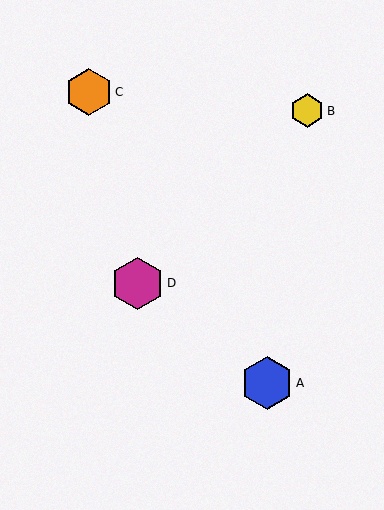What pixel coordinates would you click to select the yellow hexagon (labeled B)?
Click at (307, 111) to select the yellow hexagon B.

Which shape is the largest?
The blue hexagon (labeled A) is the largest.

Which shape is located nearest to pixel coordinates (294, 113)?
The yellow hexagon (labeled B) at (307, 111) is nearest to that location.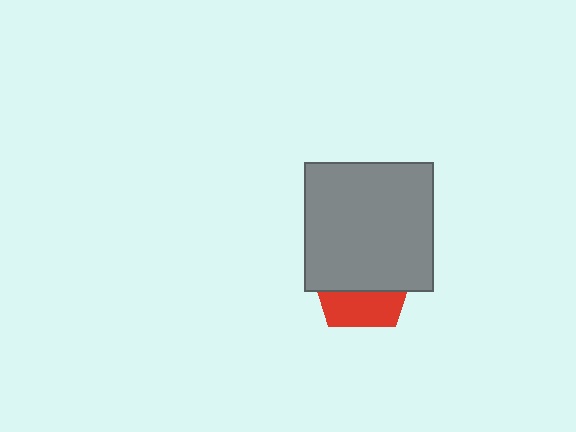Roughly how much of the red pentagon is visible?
A small part of it is visible (roughly 36%).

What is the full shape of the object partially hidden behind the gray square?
The partially hidden object is a red pentagon.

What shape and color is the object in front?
The object in front is a gray square.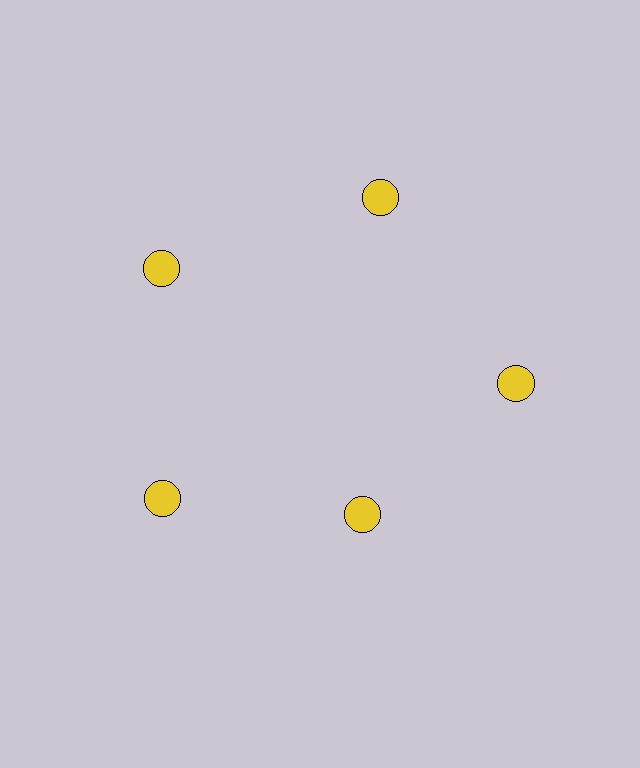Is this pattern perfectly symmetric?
No. The 5 yellow circles are arranged in a ring, but one element near the 5 o'clock position is pulled inward toward the center, breaking the 5-fold rotational symmetry.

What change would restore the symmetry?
The symmetry would be restored by moving it outward, back onto the ring so that all 5 circles sit at equal angles and equal distance from the center.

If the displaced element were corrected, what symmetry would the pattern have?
It would have 5-fold rotational symmetry — the pattern would map onto itself every 72 degrees.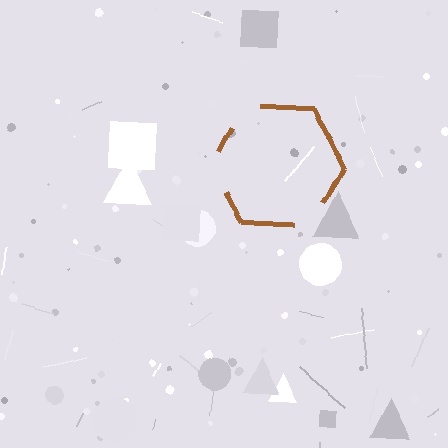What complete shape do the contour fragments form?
The contour fragments form a hexagon.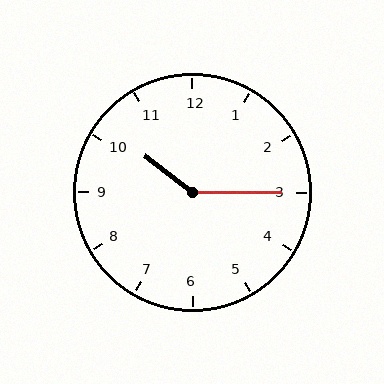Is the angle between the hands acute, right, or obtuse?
It is obtuse.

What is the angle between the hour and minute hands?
Approximately 142 degrees.